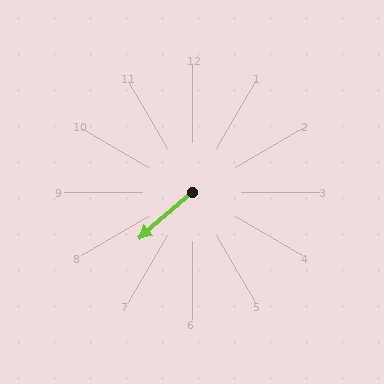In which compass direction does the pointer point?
Southwest.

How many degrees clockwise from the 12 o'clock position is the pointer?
Approximately 229 degrees.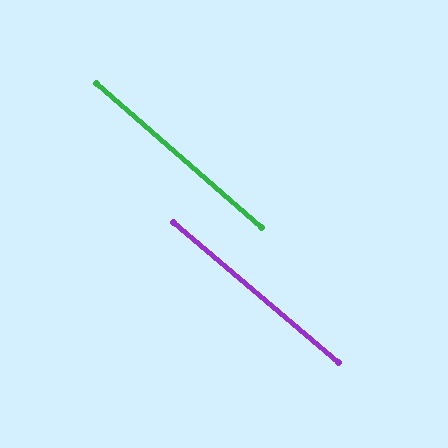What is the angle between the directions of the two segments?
Approximately 1 degree.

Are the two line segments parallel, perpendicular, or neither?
Parallel — their directions differ by only 0.9°.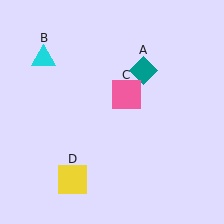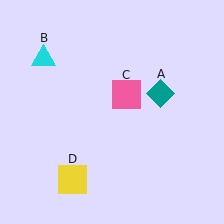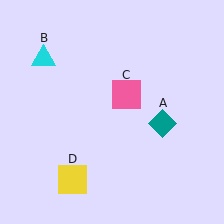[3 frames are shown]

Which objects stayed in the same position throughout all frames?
Cyan triangle (object B) and pink square (object C) and yellow square (object D) remained stationary.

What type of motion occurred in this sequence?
The teal diamond (object A) rotated clockwise around the center of the scene.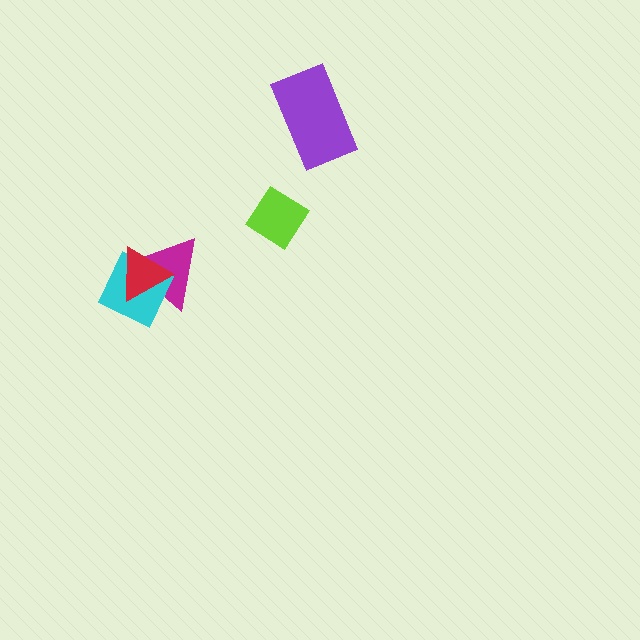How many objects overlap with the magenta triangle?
2 objects overlap with the magenta triangle.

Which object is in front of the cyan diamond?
The red triangle is in front of the cyan diamond.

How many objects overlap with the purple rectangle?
0 objects overlap with the purple rectangle.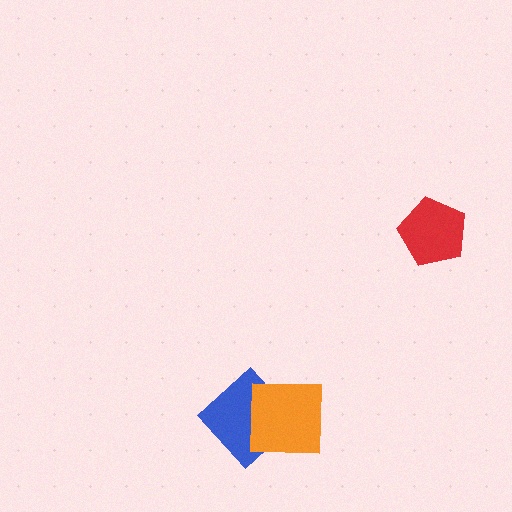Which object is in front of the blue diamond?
The orange square is in front of the blue diamond.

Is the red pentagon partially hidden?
No, no other shape covers it.